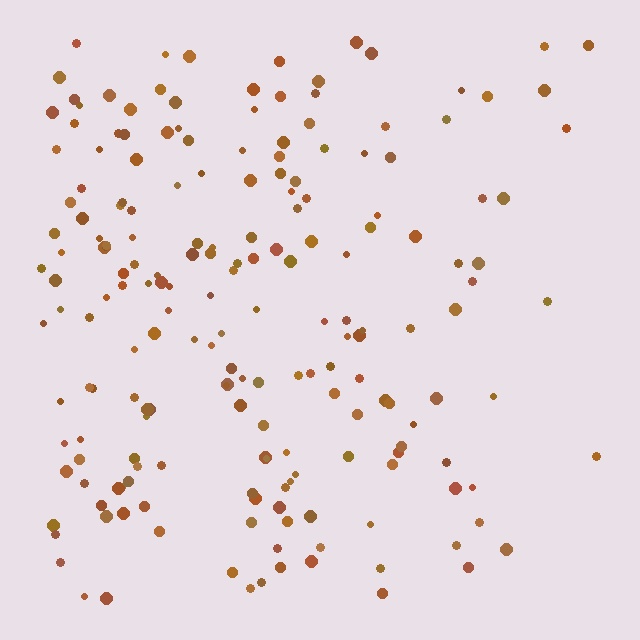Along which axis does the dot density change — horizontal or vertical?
Horizontal.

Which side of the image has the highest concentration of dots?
The left.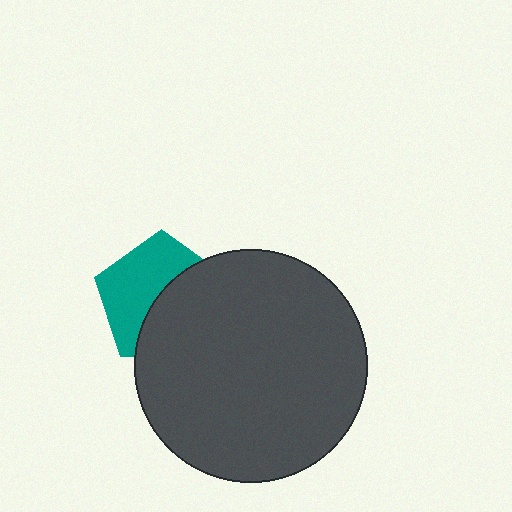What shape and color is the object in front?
The object in front is a dark gray circle.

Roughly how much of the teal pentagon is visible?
About half of it is visible (roughly 50%).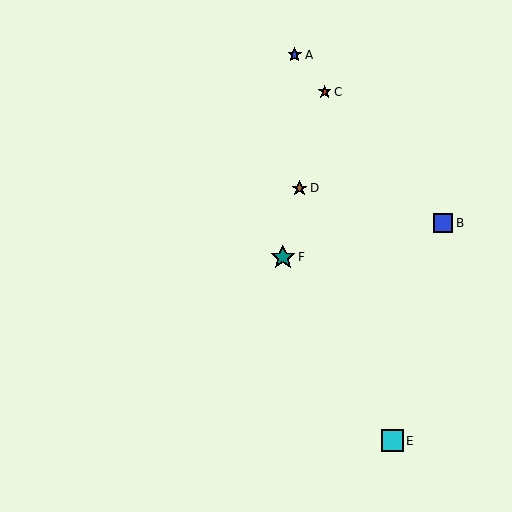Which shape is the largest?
The teal star (labeled F) is the largest.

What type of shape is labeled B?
Shape B is a blue square.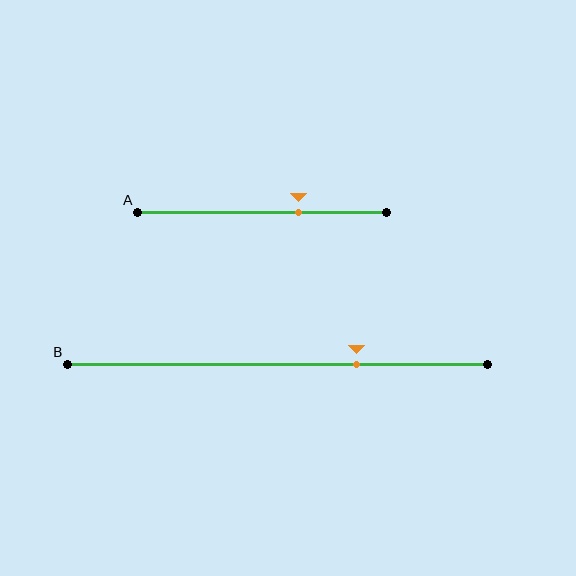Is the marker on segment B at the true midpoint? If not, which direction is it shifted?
No, the marker on segment B is shifted to the right by about 19% of the segment length.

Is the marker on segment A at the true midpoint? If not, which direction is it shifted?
No, the marker on segment A is shifted to the right by about 15% of the segment length.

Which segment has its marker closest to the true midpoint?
Segment A has its marker closest to the true midpoint.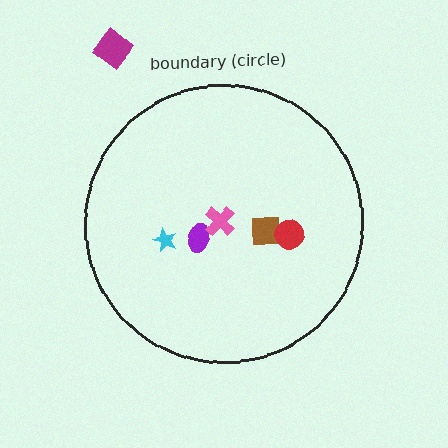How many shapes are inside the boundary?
5 inside, 1 outside.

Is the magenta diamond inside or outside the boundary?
Outside.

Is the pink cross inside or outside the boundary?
Inside.